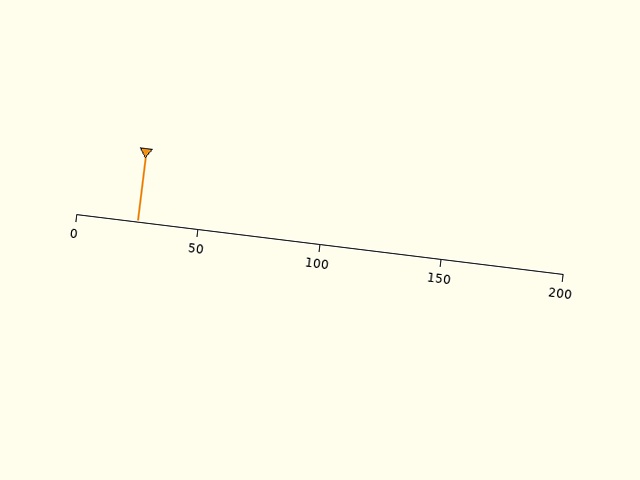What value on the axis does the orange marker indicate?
The marker indicates approximately 25.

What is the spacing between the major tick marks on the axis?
The major ticks are spaced 50 apart.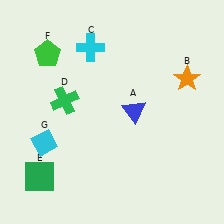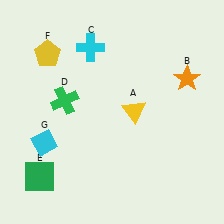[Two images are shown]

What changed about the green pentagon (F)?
In Image 1, F is green. In Image 2, it changed to yellow.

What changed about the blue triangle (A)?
In Image 1, A is blue. In Image 2, it changed to yellow.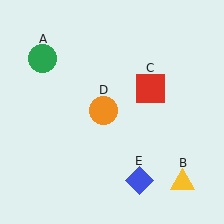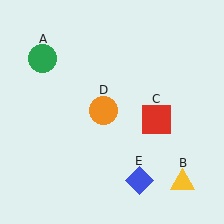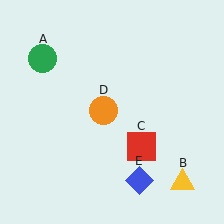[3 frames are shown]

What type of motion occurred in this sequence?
The red square (object C) rotated clockwise around the center of the scene.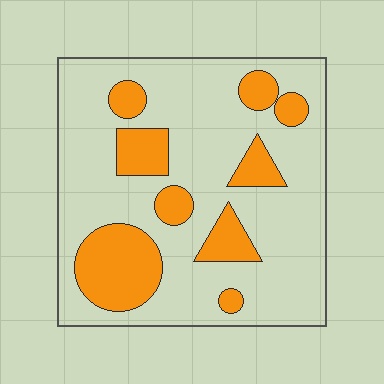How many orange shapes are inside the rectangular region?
9.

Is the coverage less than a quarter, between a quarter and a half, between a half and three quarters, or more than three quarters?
Less than a quarter.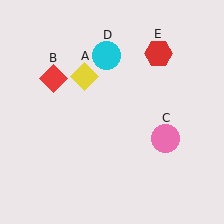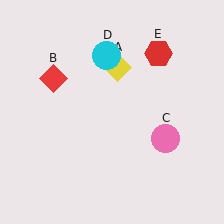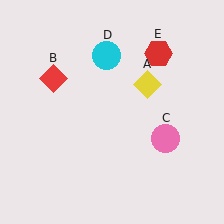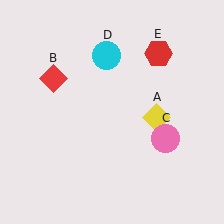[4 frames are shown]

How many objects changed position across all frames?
1 object changed position: yellow diamond (object A).